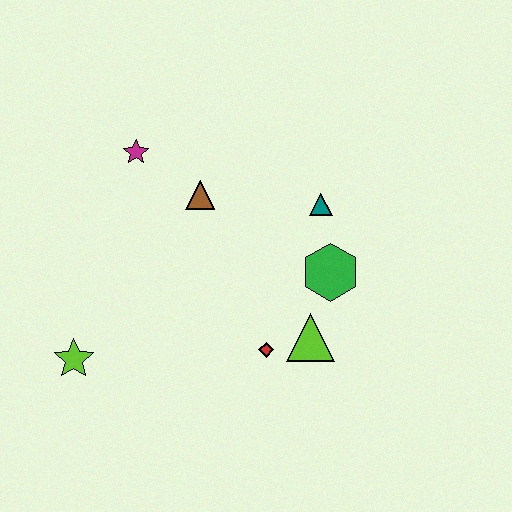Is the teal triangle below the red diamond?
No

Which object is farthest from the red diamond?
The magenta star is farthest from the red diamond.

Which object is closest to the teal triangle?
The green hexagon is closest to the teal triangle.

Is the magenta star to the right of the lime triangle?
No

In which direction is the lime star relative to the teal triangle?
The lime star is to the left of the teal triangle.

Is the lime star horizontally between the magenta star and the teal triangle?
No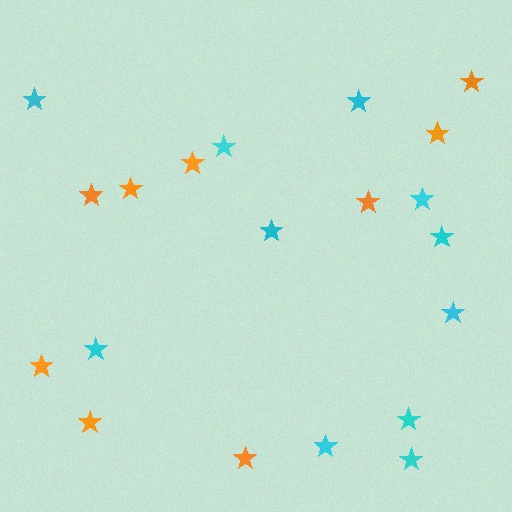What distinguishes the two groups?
There are 2 groups: one group of orange stars (9) and one group of cyan stars (11).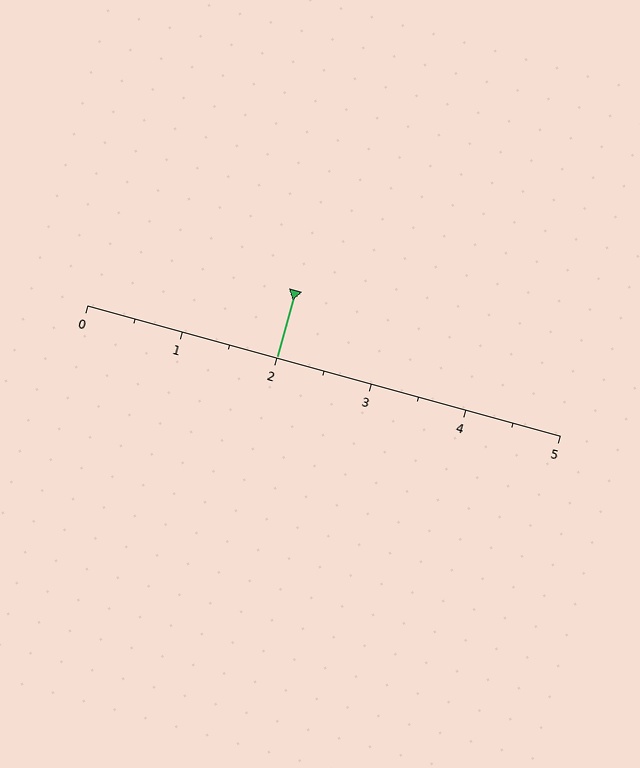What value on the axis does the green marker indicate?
The marker indicates approximately 2.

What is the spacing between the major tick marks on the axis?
The major ticks are spaced 1 apart.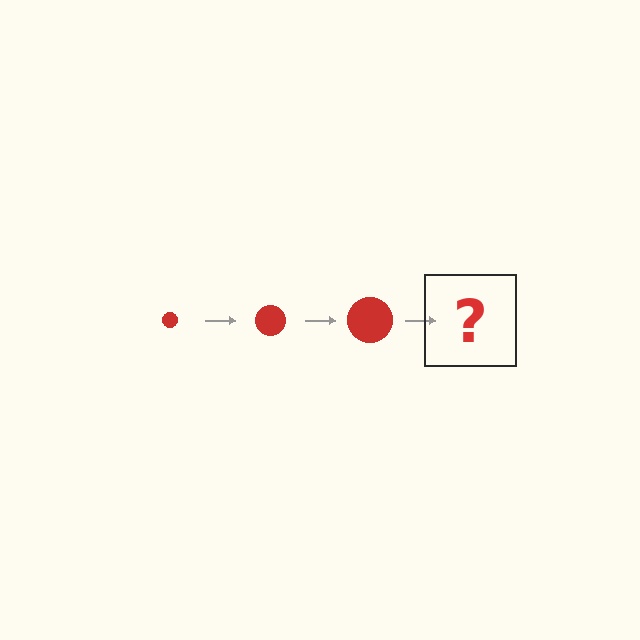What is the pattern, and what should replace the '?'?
The pattern is that the circle gets progressively larger each step. The '?' should be a red circle, larger than the previous one.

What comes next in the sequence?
The next element should be a red circle, larger than the previous one.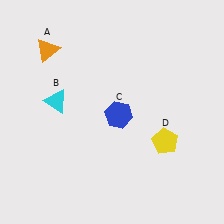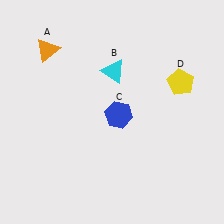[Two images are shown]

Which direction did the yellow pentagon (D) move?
The yellow pentagon (D) moved up.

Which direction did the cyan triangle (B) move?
The cyan triangle (B) moved right.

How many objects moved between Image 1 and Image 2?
2 objects moved between the two images.